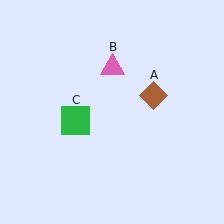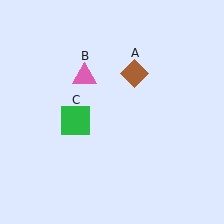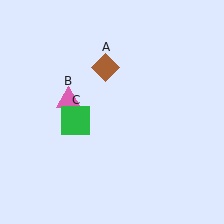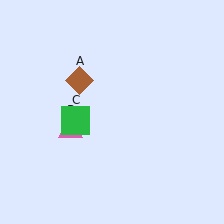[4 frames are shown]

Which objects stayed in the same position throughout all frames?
Green square (object C) remained stationary.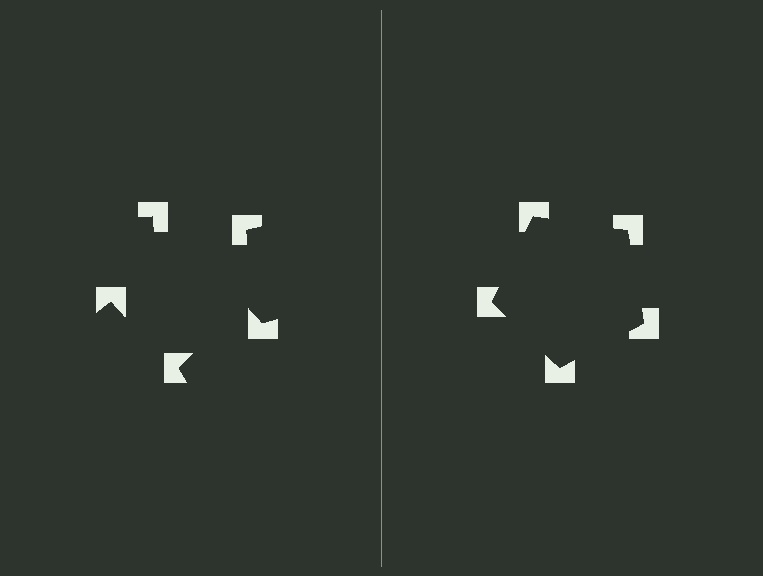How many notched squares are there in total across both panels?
10 — 5 on each side.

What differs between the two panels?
The notched squares are positioned identically on both sides; only the wedge orientations differ. On the right they align to a pentagon; on the left they are misaligned.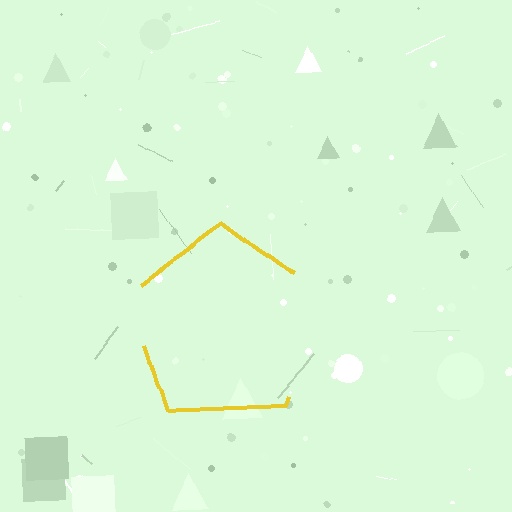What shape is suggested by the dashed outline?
The dashed outline suggests a pentagon.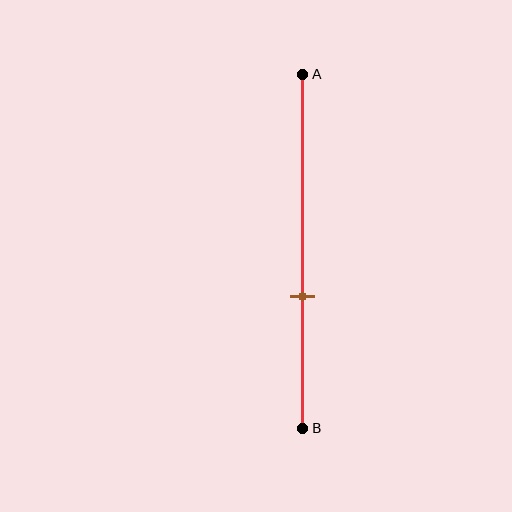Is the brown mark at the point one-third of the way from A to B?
No, the mark is at about 65% from A, not at the 33% one-third point.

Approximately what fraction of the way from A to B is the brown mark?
The brown mark is approximately 65% of the way from A to B.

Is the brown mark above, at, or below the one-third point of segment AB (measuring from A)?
The brown mark is below the one-third point of segment AB.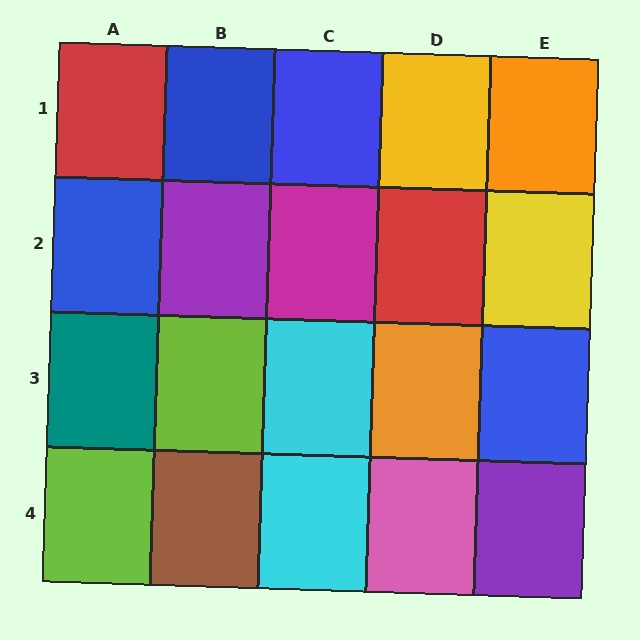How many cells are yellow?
2 cells are yellow.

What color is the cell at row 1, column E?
Orange.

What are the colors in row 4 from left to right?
Lime, brown, cyan, pink, purple.